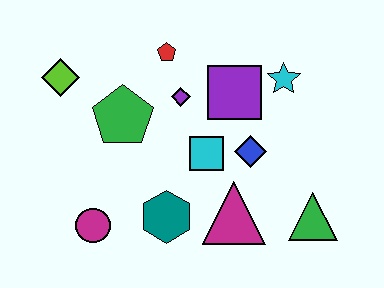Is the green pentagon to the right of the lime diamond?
Yes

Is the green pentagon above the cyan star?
No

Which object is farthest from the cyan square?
The lime diamond is farthest from the cyan square.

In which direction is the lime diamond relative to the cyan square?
The lime diamond is to the left of the cyan square.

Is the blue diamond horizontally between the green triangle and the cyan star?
No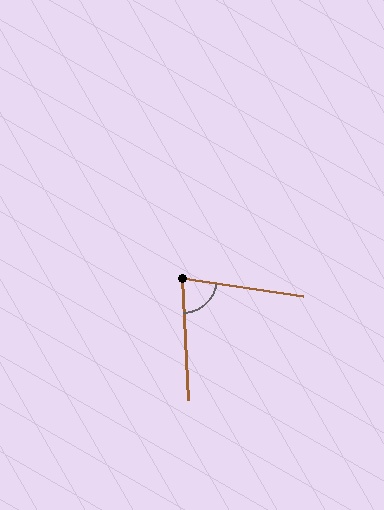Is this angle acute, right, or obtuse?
It is acute.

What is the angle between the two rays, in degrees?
Approximately 79 degrees.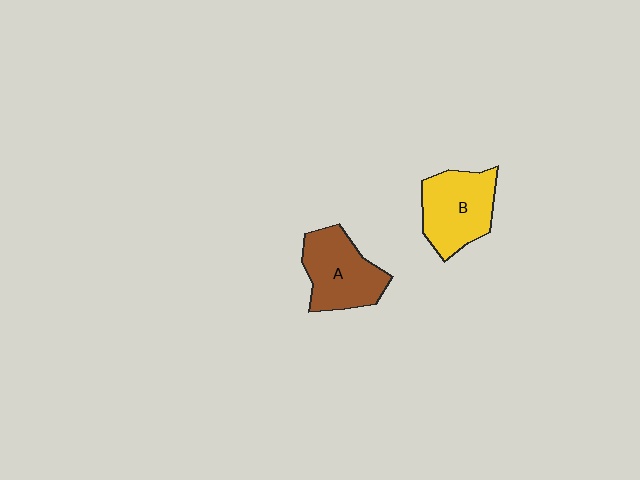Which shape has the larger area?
Shape B (yellow).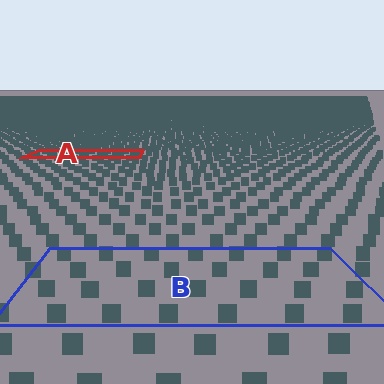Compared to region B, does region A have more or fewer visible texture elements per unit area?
Region A has more texture elements per unit area — they are packed more densely because it is farther away.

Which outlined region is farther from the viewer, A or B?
Region A is farther from the viewer — the texture elements inside it appear smaller and more densely packed.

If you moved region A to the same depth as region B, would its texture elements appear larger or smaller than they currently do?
They would appear larger. At a closer depth, the same texture elements are projected at a bigger on-screen size.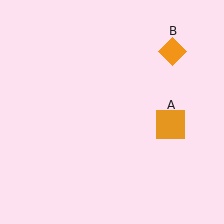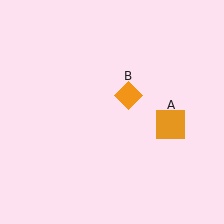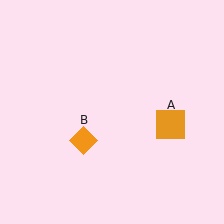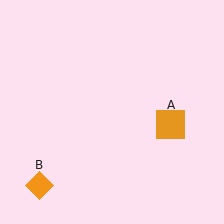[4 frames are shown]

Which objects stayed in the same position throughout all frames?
Orange square (object A) remained stationary.